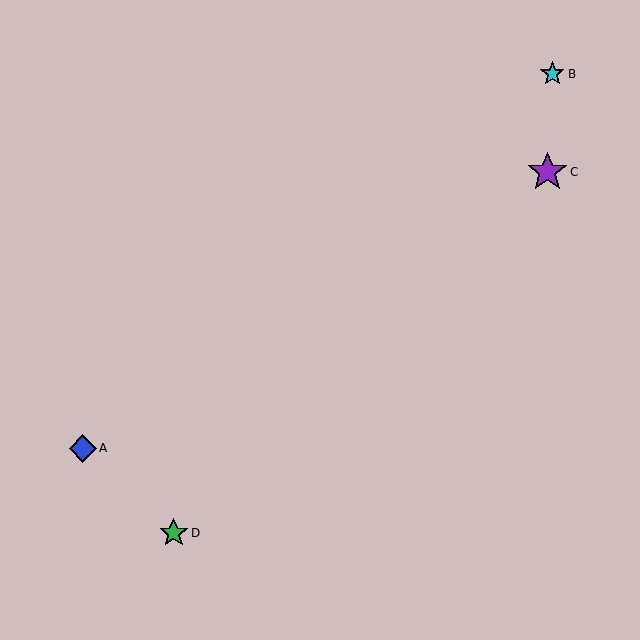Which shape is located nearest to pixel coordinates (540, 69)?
The cyan star (labeled B) at (552, 74) is nearest to that location.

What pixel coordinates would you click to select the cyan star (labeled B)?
Click at (552, 74) to select the cyan star B.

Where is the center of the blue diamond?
The center of the blue diamond is at (83, 448).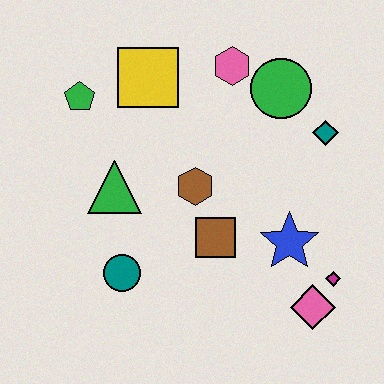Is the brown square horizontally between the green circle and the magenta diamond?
No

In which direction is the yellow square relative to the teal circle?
The yellow square is above the teal circle.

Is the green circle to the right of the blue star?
No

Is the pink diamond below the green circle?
Yes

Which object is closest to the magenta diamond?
The pink diamond is closest to the magenta diamond.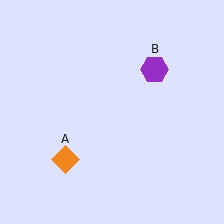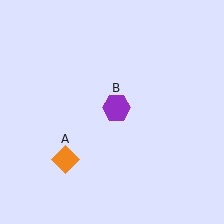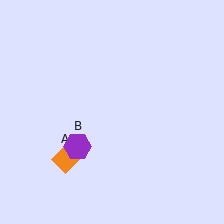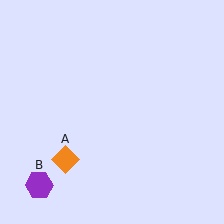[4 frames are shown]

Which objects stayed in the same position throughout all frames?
Orange diamond (object A) remained stationary.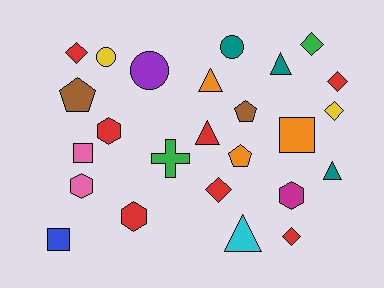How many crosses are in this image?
There is 1 cross.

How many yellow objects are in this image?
There are 2 yellow objects.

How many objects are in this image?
There are 25 objects.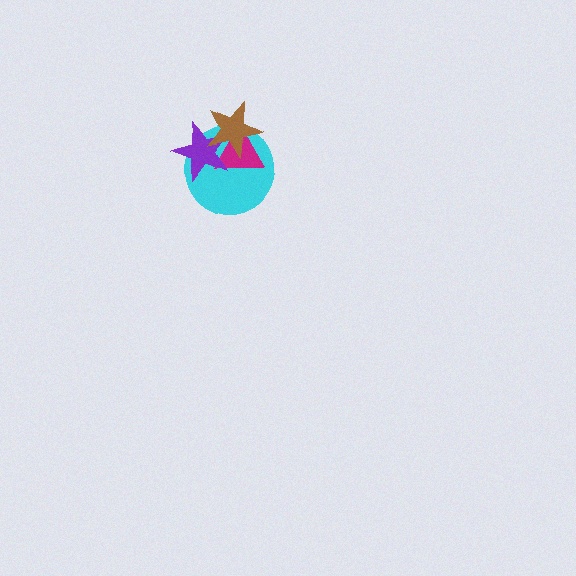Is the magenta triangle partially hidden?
Yes, it is partially covered by another shape.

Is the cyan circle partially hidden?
Yes, it is partially covered by another shape.